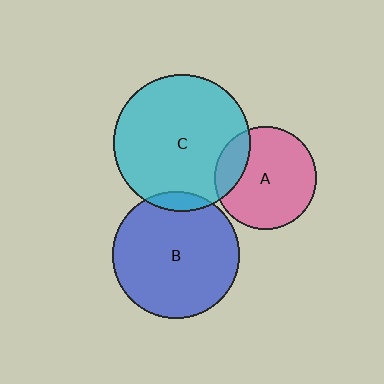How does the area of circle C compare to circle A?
Approximately 1.8 times.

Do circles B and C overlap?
Yes.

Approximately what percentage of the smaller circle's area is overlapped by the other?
Approximately 10%.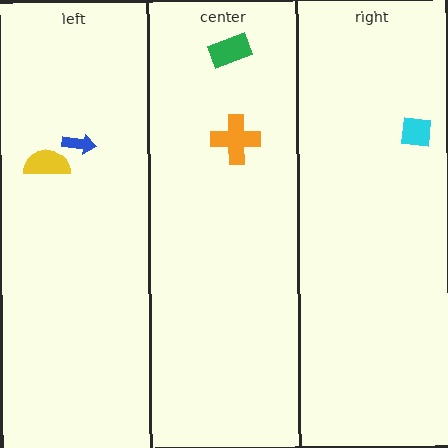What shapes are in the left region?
The yellow semicircle, the blue arrow.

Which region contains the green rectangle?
The center region.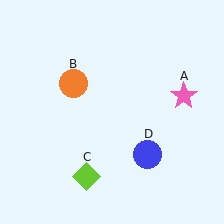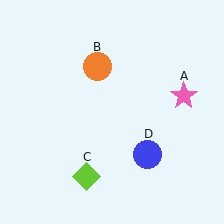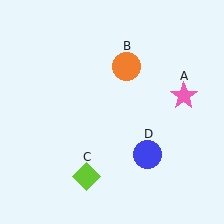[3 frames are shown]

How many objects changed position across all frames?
1 object changed position: orange circle (object B).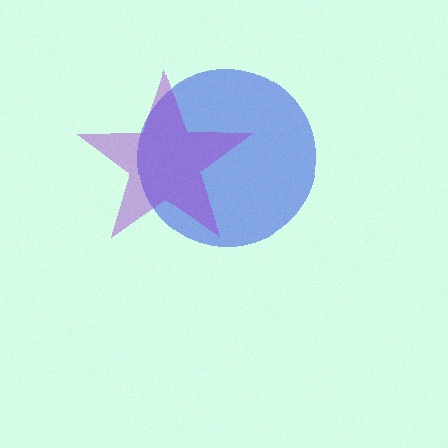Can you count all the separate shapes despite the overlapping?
Yes, there are 2 separate shapes.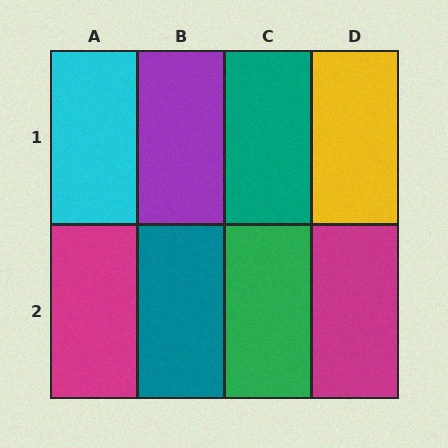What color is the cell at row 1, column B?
Purple.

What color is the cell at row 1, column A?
Cyan.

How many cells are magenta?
2 cells are magenta.